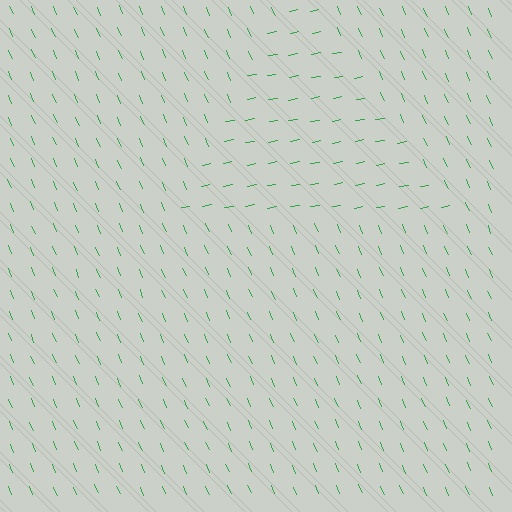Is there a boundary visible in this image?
Yes, there is a texture boundary formed by a change in line orientation.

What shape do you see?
I see a triangle.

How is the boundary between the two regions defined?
The boundary is defined purely by a change in line orientation (approximately 78 degrees difference). All lines are the same color and thickness.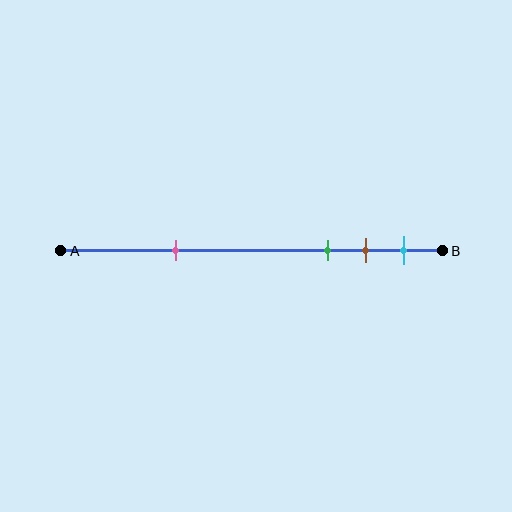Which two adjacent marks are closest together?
The brown and cyan marks are the closest adjacent pair.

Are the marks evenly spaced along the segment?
No, the marks are not evenly spaced.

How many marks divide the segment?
There are 4 marks dividing the segment.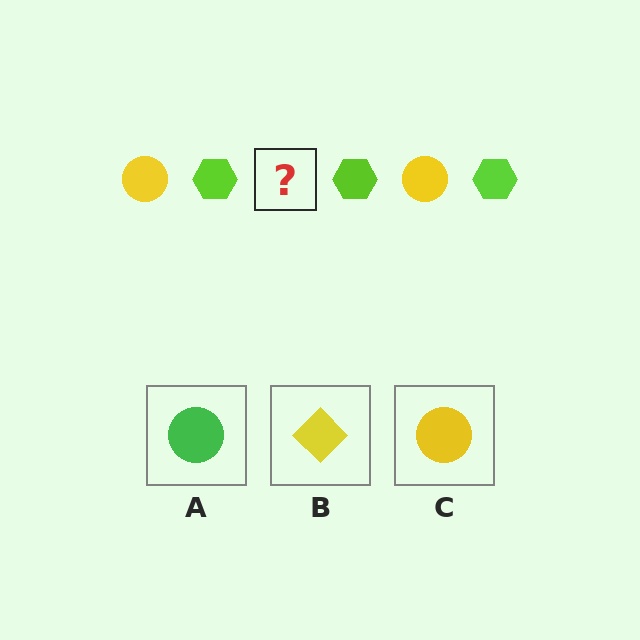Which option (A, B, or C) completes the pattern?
C.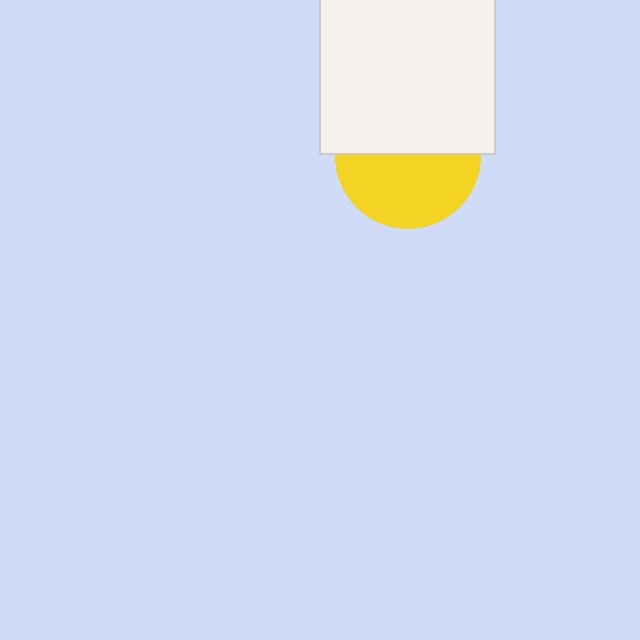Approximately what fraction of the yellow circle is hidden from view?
Roughly 50% of the yellow circle is hidden behind the white square.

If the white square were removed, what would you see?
You would see the complete yellow circle.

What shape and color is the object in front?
The object in front is a white square.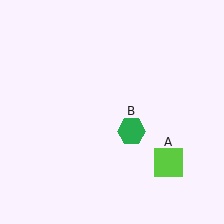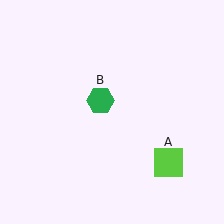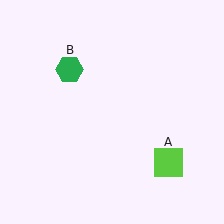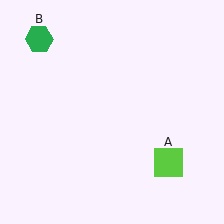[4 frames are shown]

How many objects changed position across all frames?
1 object changed position: green hexagon (object B).